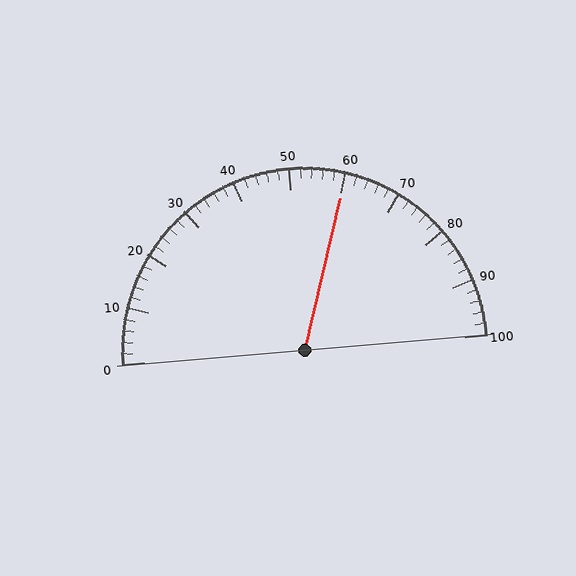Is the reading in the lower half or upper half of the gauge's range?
The reading is in the upper half of the range (0 to 100).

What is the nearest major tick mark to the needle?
The nearest major tick mark is 60.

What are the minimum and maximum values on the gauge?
The gauge ranges from 0 to 100.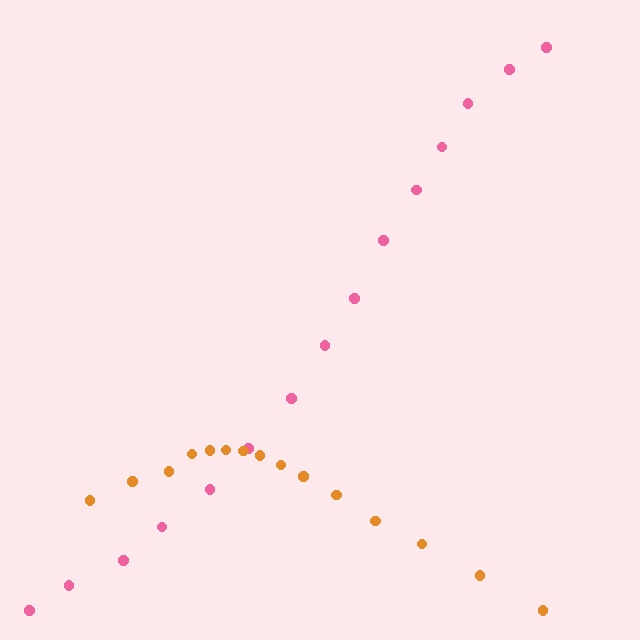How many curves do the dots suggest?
There are 2 distinct paths.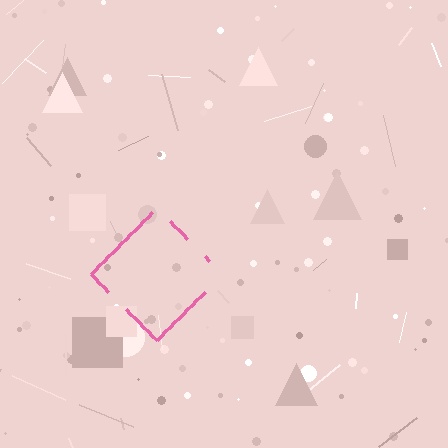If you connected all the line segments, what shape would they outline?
They would outline a diamond.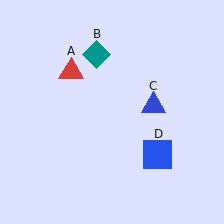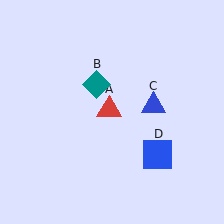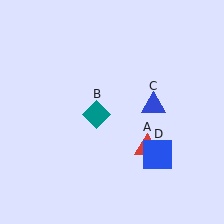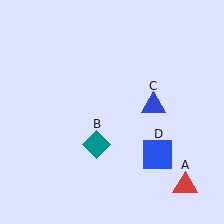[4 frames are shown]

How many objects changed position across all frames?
2 objects changed position: red triangle (object A), teal diamond (object B).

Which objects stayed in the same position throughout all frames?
Blue triangle (object C) and blue square (object D) remained stationary.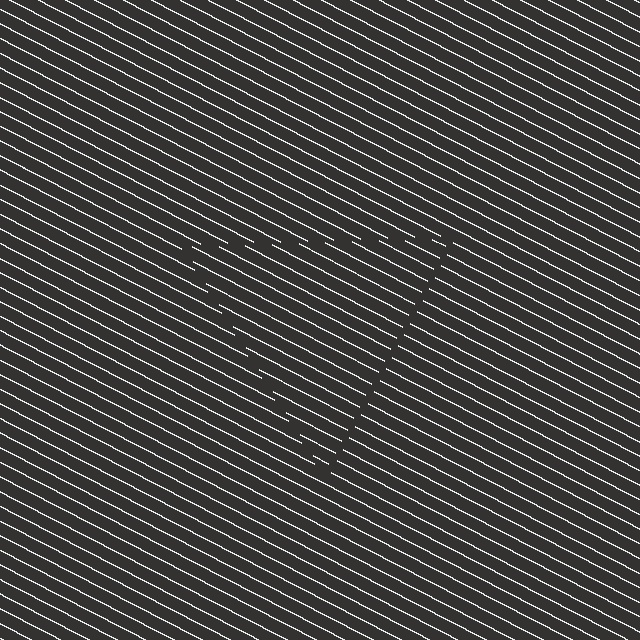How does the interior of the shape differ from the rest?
The interior of the shape contains the same grating, shifted by half a period — the contour is defined by the phase discontinuity where line-ends from the inner and outer gratings abut.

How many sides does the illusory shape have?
3 sides — the line-ends trace a triangle.